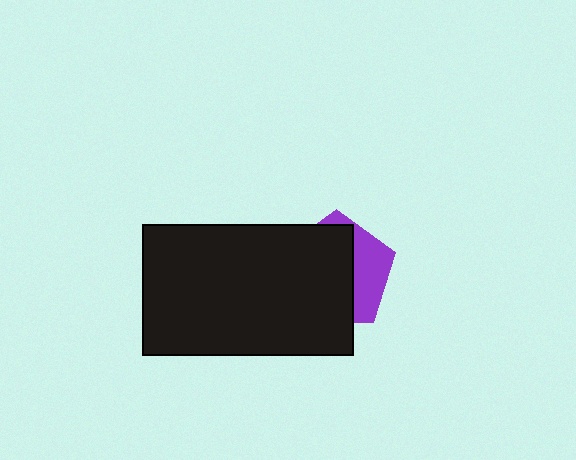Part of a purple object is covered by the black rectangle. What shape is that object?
It is a pentagon.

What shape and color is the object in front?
The object in front is a black rectangle.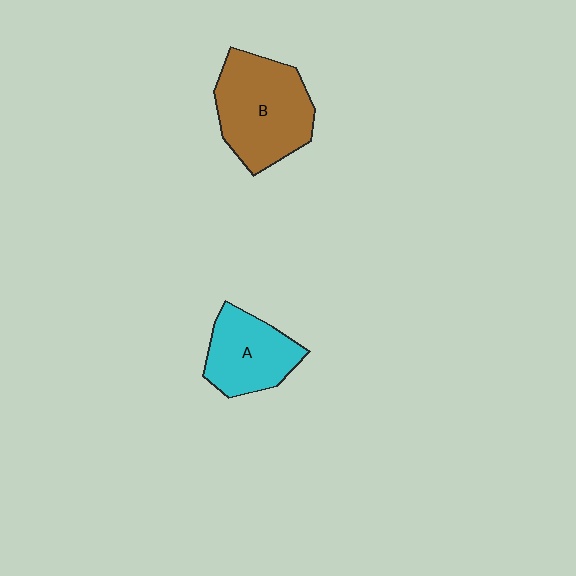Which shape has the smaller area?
Shape A (cyan).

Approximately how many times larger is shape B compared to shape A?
Approximately 1.4 times.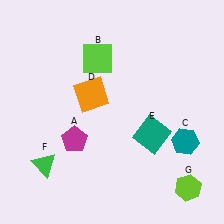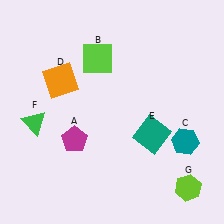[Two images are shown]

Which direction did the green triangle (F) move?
The green triangle (F) moved up.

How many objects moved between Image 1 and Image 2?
2 objects moved between the two images.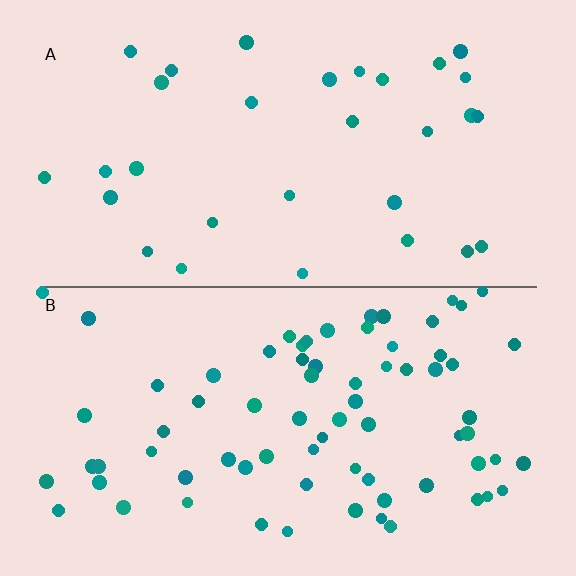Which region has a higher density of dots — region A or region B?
B (the bottom).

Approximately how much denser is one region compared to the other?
Approximately 2.4× — region B over region A.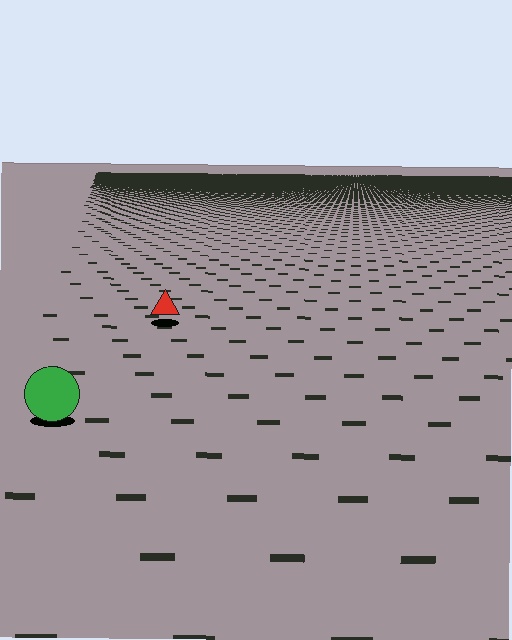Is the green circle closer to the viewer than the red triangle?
Yes. The green circle is closer — you can tell from the texture gradient: the ground texture is coarser near it.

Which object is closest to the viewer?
The green circle is closest. The texture marks near it are larger and more spread out.